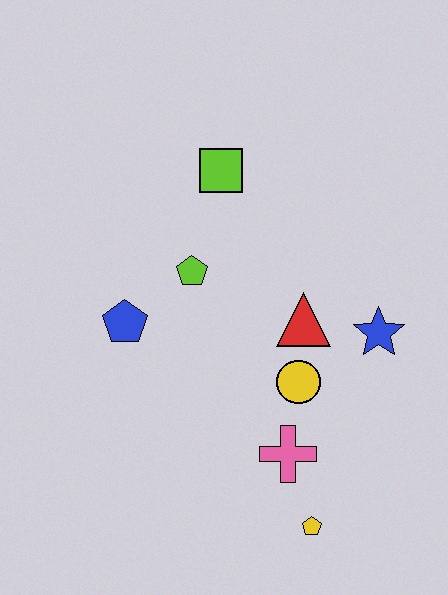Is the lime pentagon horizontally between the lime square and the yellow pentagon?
No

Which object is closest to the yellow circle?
The red triangle is closest to the yellow circle.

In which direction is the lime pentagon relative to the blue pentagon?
The lime pentagon is to the right of the blue pentagon.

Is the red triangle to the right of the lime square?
Yes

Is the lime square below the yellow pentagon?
No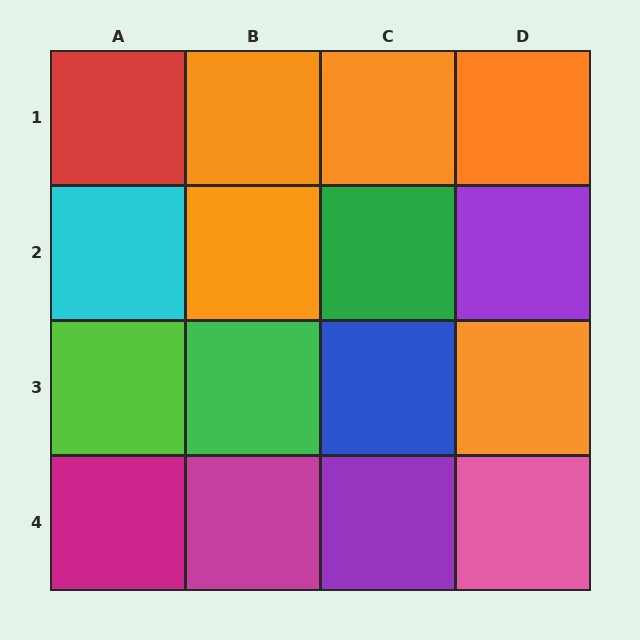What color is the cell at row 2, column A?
Cyan.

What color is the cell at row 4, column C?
Purple.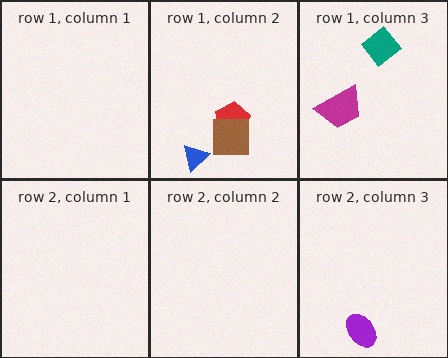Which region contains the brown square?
The row 1, column 2 region.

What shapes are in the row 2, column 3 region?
The purple ellipse.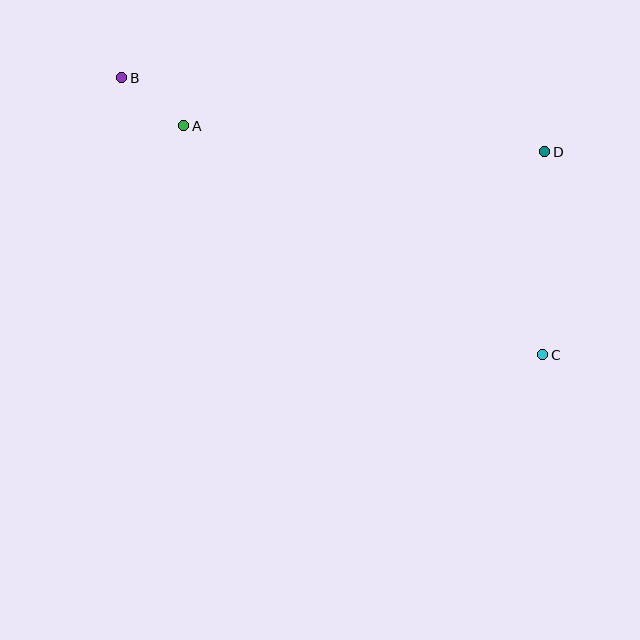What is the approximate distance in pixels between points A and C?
The distance between A and C is approximately 426 pixels.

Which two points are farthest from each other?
Points B and C are farthest from each other.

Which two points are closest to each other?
Points A and B are closest to each other.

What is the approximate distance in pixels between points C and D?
The distance between C and D is approximately 203 pixels.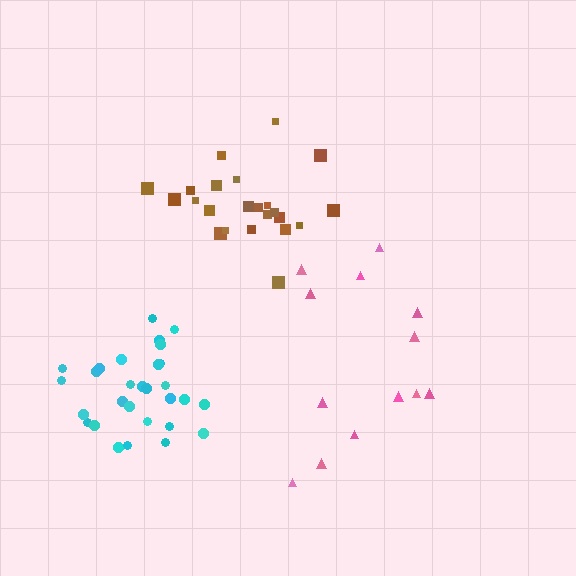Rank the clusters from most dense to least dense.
cyan, brown, pink.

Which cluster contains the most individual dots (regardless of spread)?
Cyan (29).